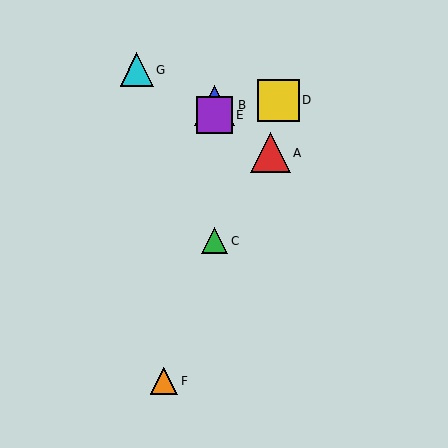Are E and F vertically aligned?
No, E is at x≈215 and F is at x≈164.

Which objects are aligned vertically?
Objects B, C, E are aligned vertically.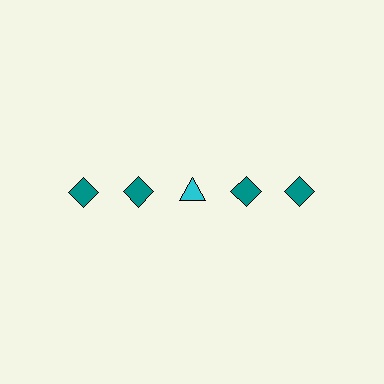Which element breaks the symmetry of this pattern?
The cyan triangle in the top row, center column breaks the symmetry. All other shapes are teal diamonds.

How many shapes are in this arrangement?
There are 5 shapes arranged in a grid pattern.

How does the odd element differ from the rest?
It differs in both color (cyan instead of teal) and shape (triangle instead of diamond).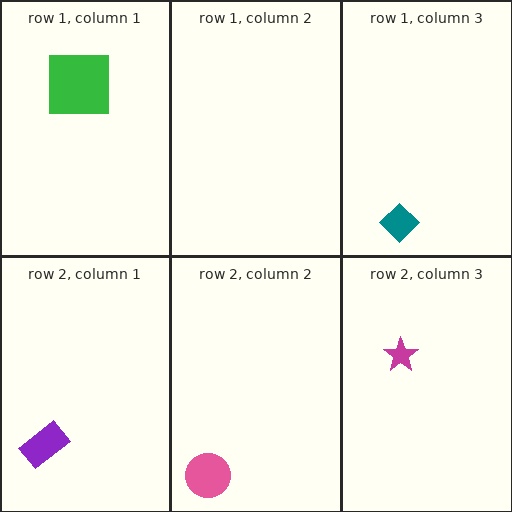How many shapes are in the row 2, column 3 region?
1.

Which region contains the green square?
The row 1, column 1 region.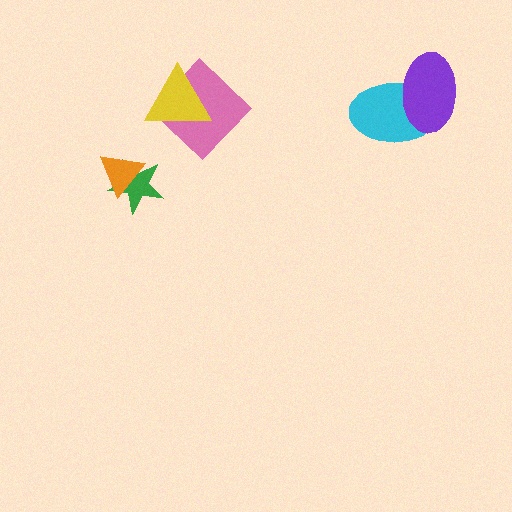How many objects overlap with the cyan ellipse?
1 object overlaps with the cyan ellipse.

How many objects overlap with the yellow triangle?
1 object overlaps with the yellow triangle.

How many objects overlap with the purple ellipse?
1 object overlaps with the purple ellipse.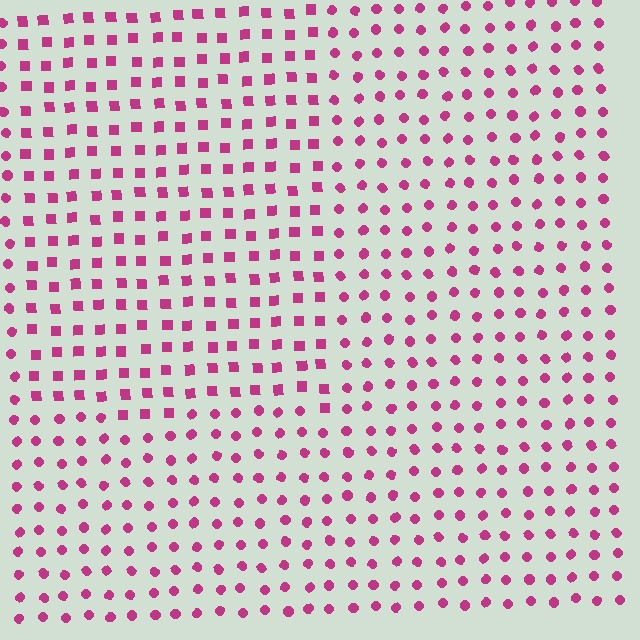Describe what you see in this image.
The image is filled with small magenta elements arranged in a uniform grid. A rectangle-shaped region contains squares, while the surrounding area contains circles. The boundary is defined purely by the change in element shape.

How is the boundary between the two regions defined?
The boundary is defined by a change in element shape: squares inside vs. circles outside. All elements share the same color and spacing.